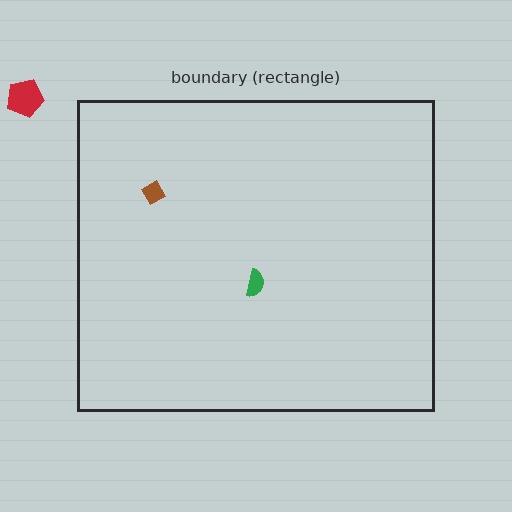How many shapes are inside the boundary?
2 inside, 1 outside.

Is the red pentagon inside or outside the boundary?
Outside.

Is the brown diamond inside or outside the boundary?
Inside.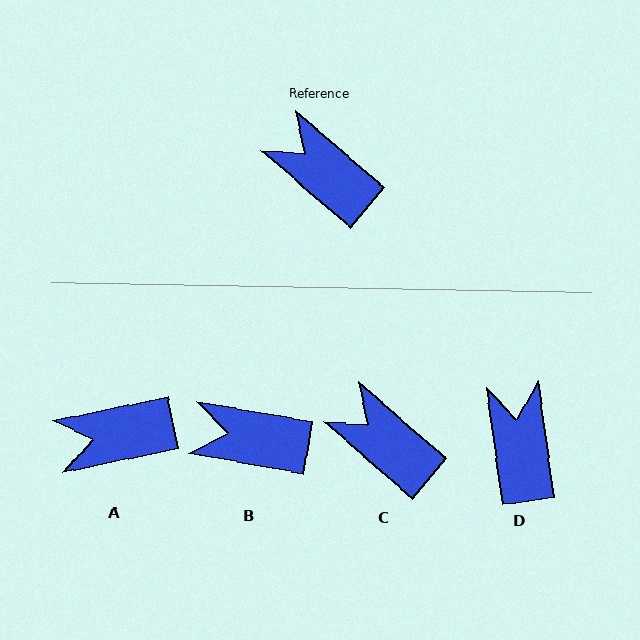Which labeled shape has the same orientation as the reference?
C.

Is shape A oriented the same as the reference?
No, it is off by about 53 degrees.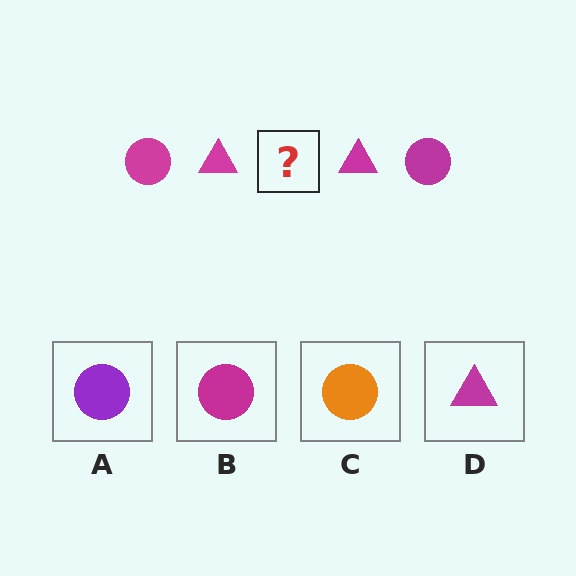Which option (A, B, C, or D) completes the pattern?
B.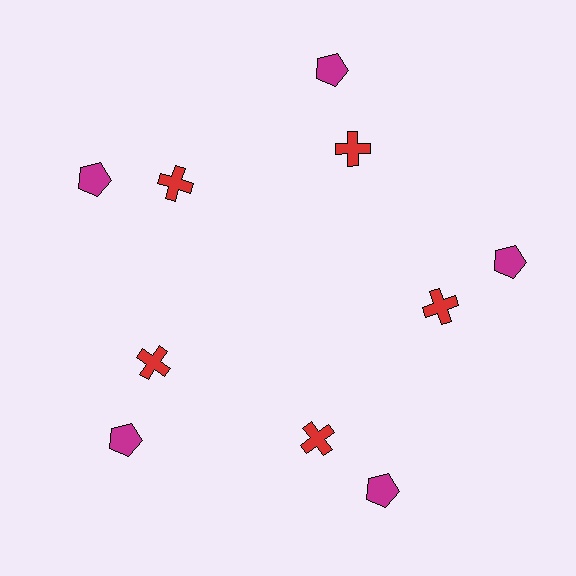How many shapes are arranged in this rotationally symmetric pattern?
There are 10 shapes, arranged in 5 groups of 2.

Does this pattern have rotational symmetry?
Yes, this pattern has 5-fold rotational symmetry. It looks the same after rotating 72 degrees around the center.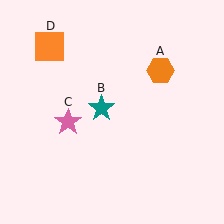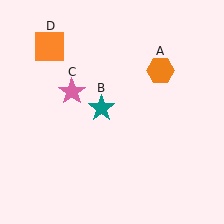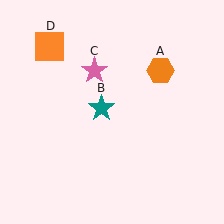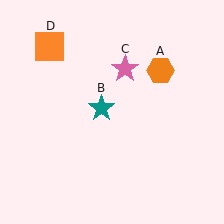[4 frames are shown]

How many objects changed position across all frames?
1 object changed position: pink star (object C).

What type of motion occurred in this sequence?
The pink star (object C) rotated clockwise around the center of the scene.